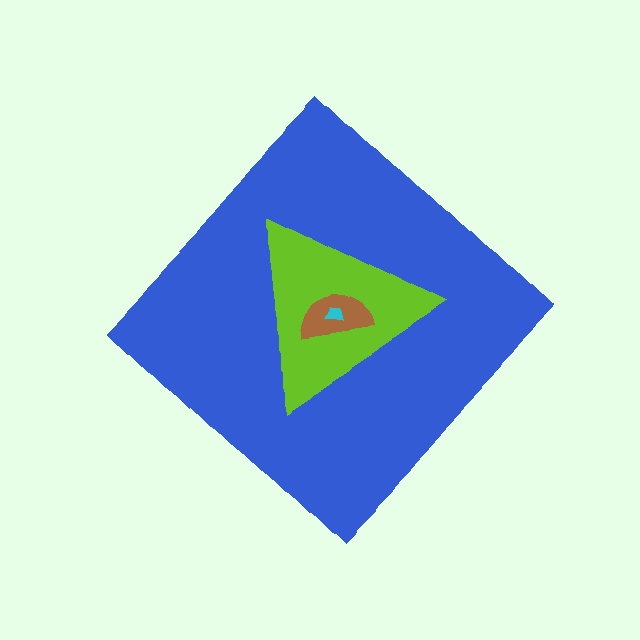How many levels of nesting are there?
4.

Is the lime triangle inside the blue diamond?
Yes.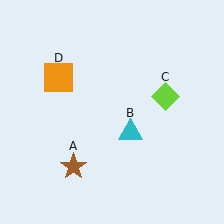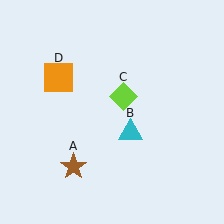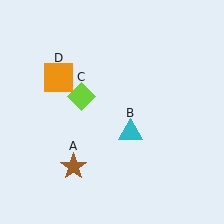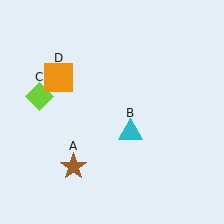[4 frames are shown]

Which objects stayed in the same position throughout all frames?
Brown star (object A) and cyan triangle (object B) and orange square (object D) remained stationary.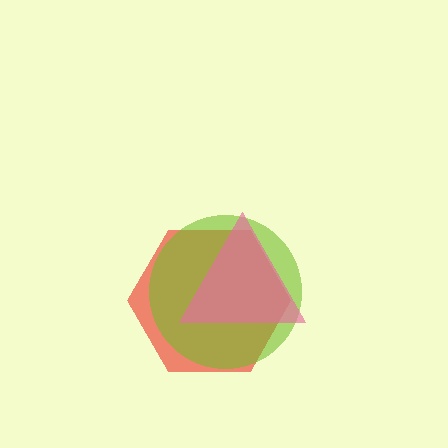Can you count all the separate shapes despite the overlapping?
Yes, there are 3 separate shapes.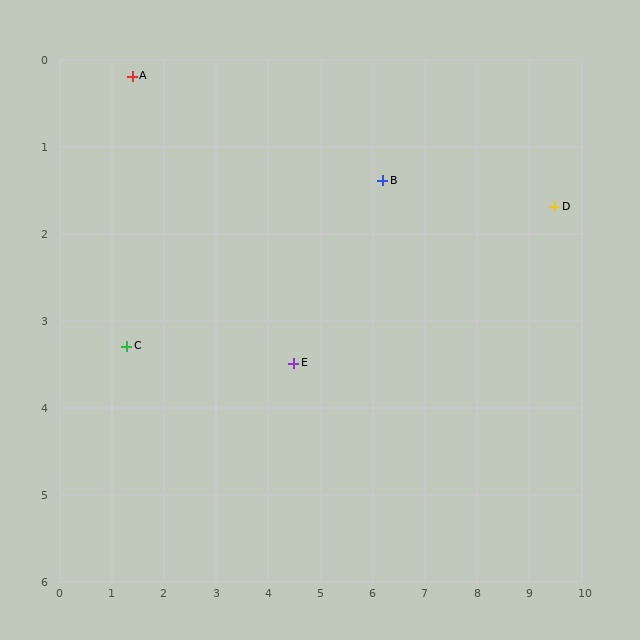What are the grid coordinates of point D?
Point D is at approximately (9.5, 1.7).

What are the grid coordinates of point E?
Point E is at approximately (4.5, 3.5).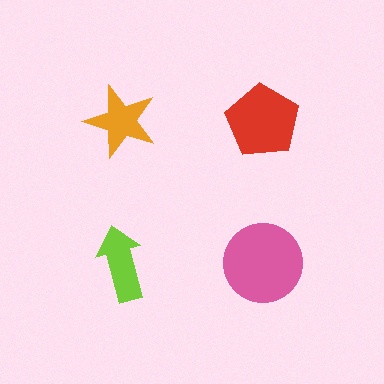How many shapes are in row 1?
2 shapes.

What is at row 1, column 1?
An orange star.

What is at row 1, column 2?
A red pentagon.